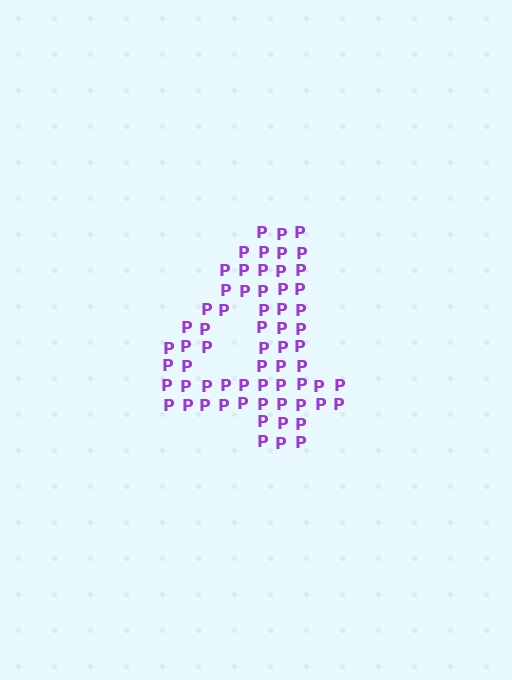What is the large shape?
The large shape is the digit 4.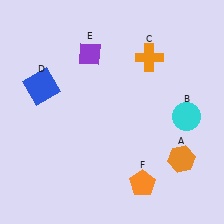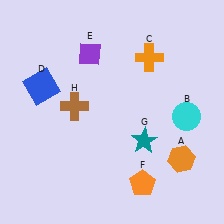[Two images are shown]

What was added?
A teal star (G), a brown cross (H) were added in Image 2.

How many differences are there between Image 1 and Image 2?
There are 2 differences between the two images.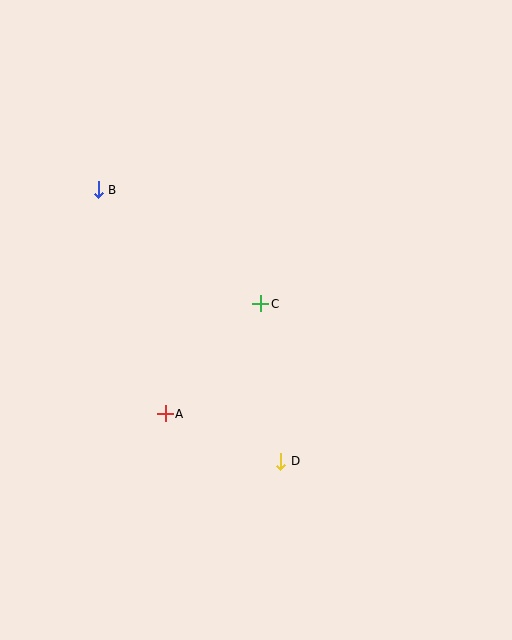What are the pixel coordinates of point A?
Point A is at (165, 414).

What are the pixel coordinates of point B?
Point B is at (98, 190).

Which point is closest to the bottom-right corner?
Point D is closest to the bottom-right corner.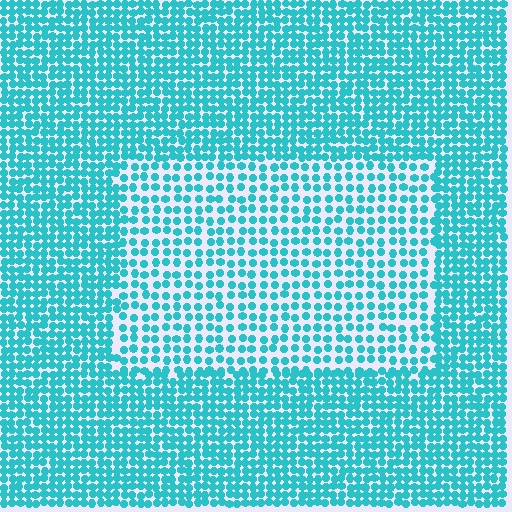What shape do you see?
I see a rectangle.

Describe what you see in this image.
The image contains small cyan elements arranged at two different densities. A rectangle-shaped region is visible where the elements are less densely packed than the surrounding area.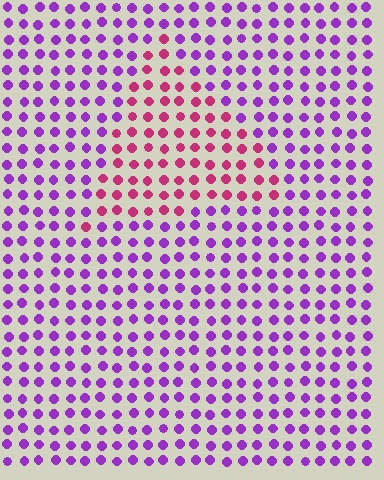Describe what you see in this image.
The image is filled with small purple elements in a uniform arrangement. A triangle-shaped region is visible where the elements are tinted to a slightly different hue, forming a subtle color boundary.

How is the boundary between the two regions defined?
The boundary is defined purely by a slight shift in hue (about 48 degrees). Spacing, size, and orientation are identical on both sides.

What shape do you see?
I see a triangle.